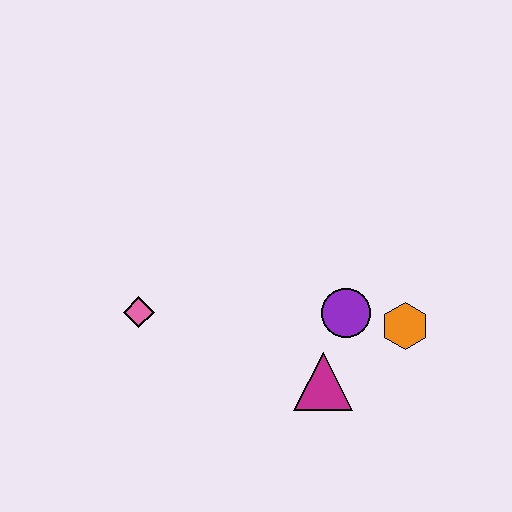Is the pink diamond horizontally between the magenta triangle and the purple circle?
No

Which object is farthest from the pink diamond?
The orange hexagon is farthest from the pink diamond.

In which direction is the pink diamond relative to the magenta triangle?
The pink diamond is to the left of the magenta triangle.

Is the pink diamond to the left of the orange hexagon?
Yes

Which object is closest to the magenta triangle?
The purple circle is closest to the magenta triangle.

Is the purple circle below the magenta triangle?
No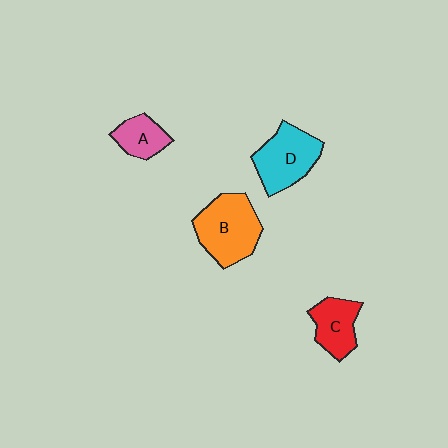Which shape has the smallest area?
Shape A (pink).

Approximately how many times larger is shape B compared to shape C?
Approximately 1.6 times.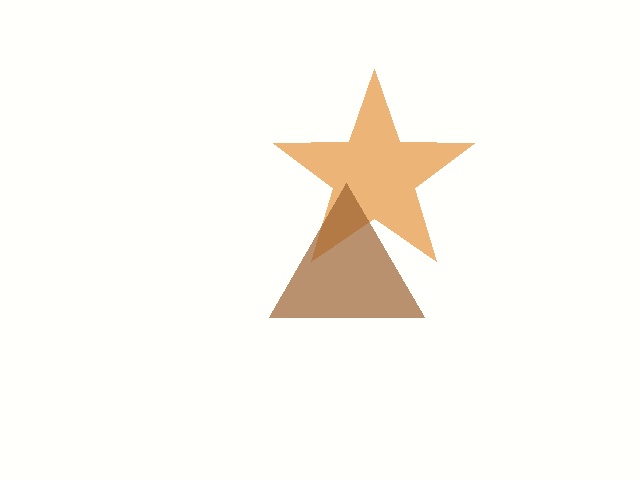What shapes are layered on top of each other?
The layered shapes are: an orange star, a brown triangle.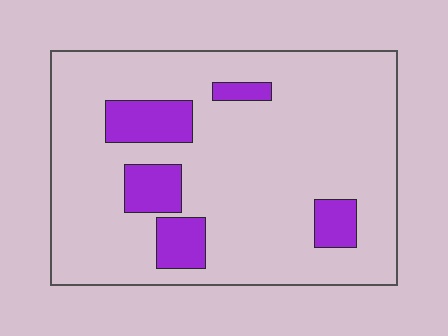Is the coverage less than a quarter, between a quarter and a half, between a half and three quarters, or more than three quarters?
Less than a quarter.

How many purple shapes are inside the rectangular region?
5.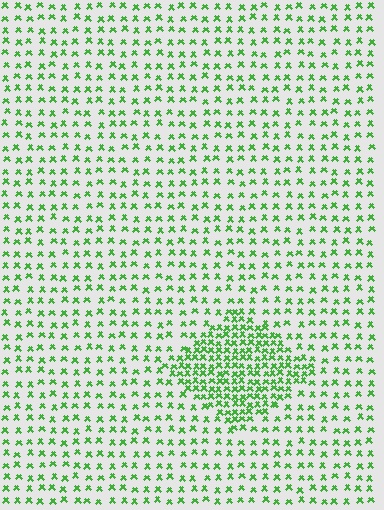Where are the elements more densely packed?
The elements are more densely packed inside the diamond boundary.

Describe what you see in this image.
The image contains small green elements arranged at two different densities. A diamond-shaped region is visible where the elements are more densely packed than the surrounding area.